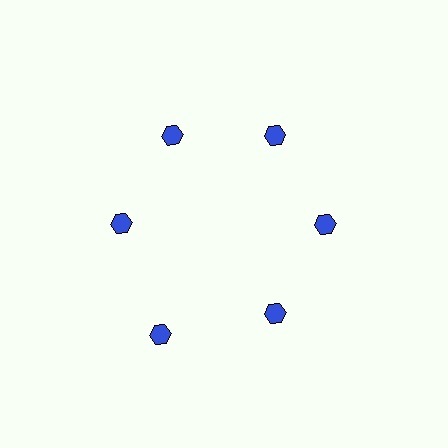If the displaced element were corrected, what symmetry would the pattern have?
It would have 6-fold rotational symmetry — the pattern would map onto itself every 60 degrees.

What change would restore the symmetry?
The symmetry would be restored by moving it inward, back onto the ring so that all 6 hexagons sit at equal angles and equal distance from the center.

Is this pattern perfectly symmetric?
No. The 6 blue hexagons are arranged in a ring, but one element near the 7 o'clock position is pushed outward from the center, breaking the 6-fold rotational symmetry.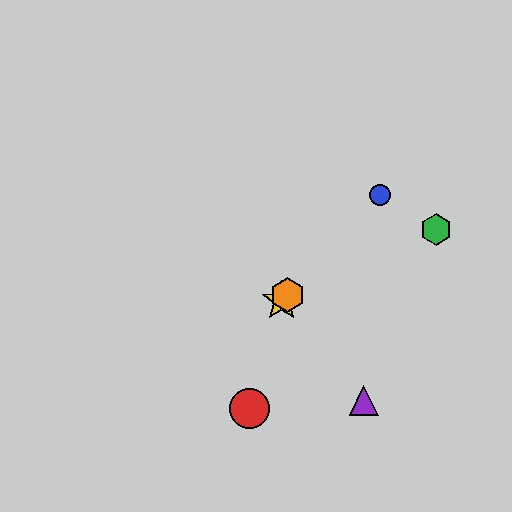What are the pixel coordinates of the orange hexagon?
The orange hexagon is at (288, 295).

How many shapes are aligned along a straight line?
3 shapes (the blue circle, the yellow star, the orange hexagon) are aligned along a straight line.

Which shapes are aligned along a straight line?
The blue circle, the yellow star, the orange hexagon are aligned along a straight line.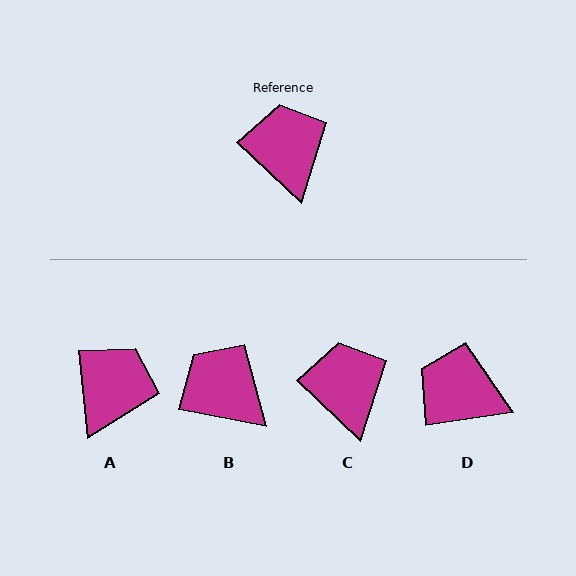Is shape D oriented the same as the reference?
No, it is off by about 52 degrees.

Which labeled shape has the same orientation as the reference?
C.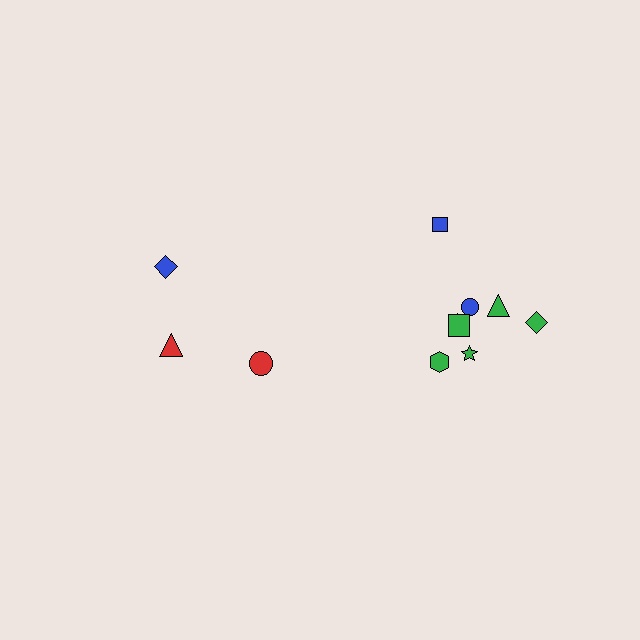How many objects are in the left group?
There are 3 objects.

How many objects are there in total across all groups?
There are 11 objects.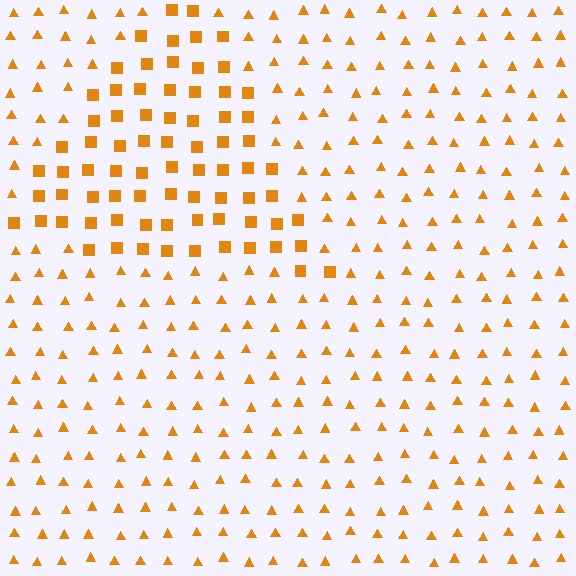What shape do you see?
I see a triangle.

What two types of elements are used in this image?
The image uses squares inside the triangle region and triangles outside it.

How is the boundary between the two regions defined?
The boundary is defined by a change in element shape: squares inside vs. triangles outside. All elements share the same color and spacing.